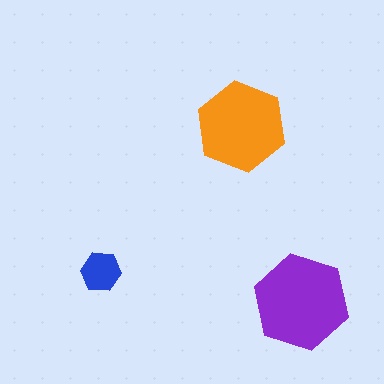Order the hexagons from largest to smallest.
the purple one, the orange one, the blue one.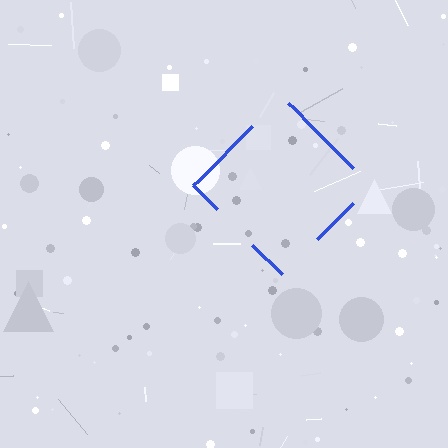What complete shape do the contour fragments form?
The contour fragments form a diamond.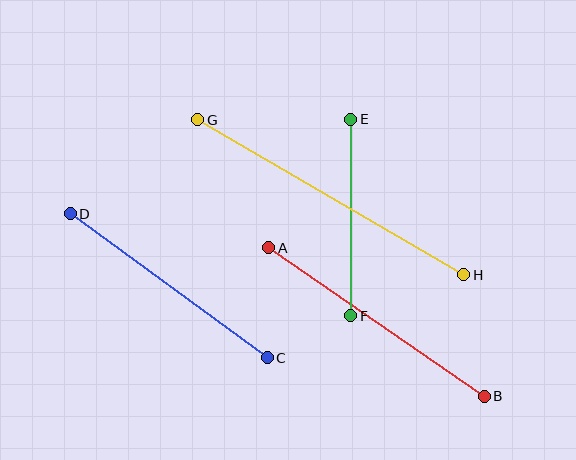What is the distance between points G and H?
The distance is approximately 308 pixels.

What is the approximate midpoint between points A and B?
The midpoint is at approximately (377, 322) pixels.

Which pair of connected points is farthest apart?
Points G and H are farthest apart.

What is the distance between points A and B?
The distance is approximately 262 pixels.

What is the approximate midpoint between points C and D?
The midpoint is at approximately (169, 286) pixels.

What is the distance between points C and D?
The distance is approximately 244 pixels.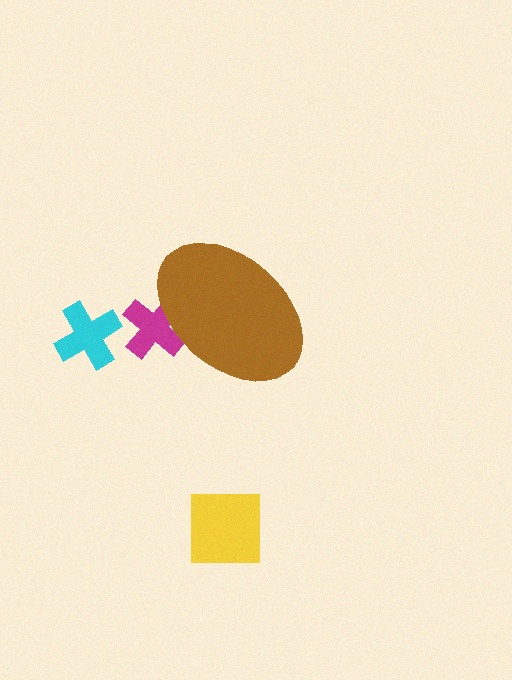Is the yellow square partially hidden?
No, the yellow square is fully visible.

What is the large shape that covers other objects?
A brown ellipse.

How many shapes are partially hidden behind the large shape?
1 shape is partially hidden.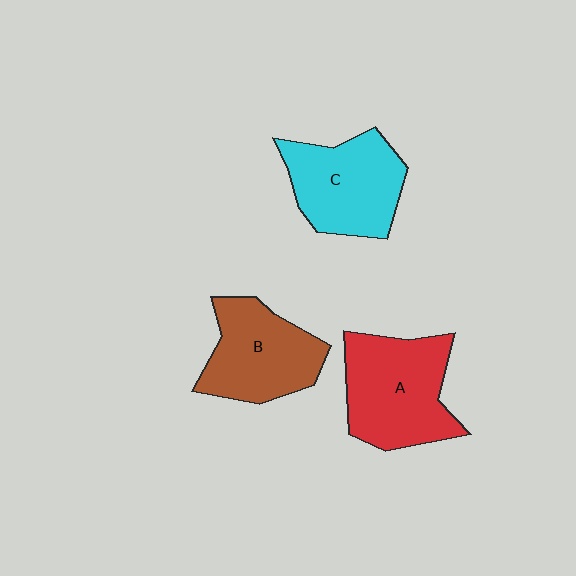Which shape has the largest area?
Shape A (red).